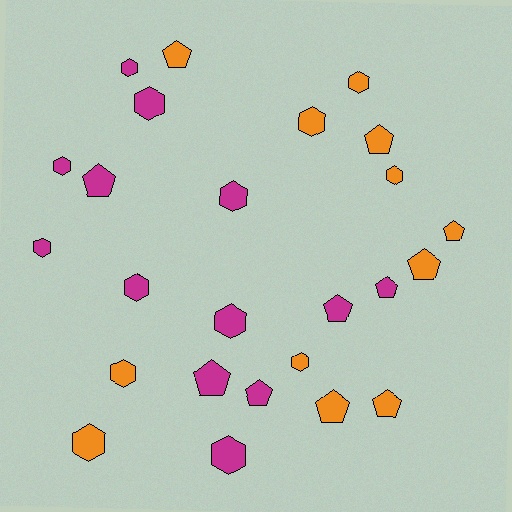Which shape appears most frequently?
Hexagon, with 14 objects.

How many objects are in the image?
There are 25 objects.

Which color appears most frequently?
Magenta, with 13 objects.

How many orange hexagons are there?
There are 6 orange hexagons.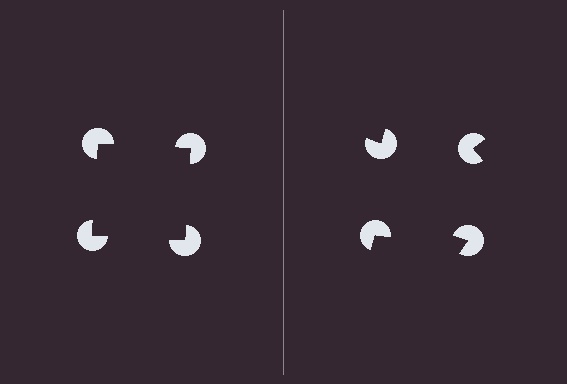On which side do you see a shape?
An illusory square appears on the left side. On the right side the wedge cuts are rotated, so no coherent shape forms.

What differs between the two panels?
The pac-man discs are positioned identically on both sides; only the wedge orientations differ. On the left they align to a square; on the right they are misaligned.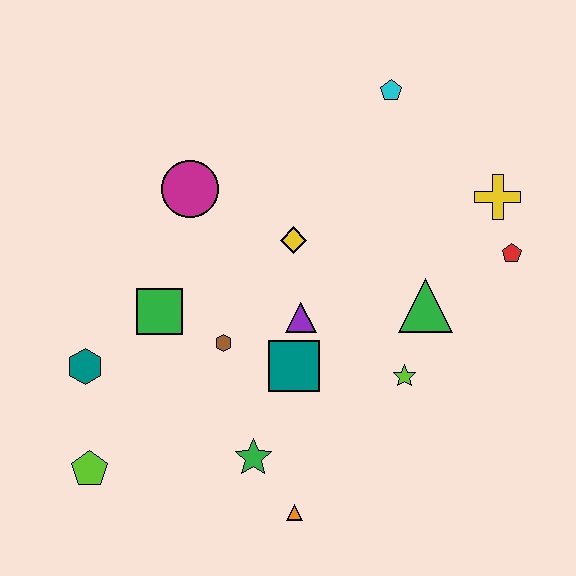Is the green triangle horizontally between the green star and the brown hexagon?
No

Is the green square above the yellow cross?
No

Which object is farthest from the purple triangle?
The lime pentagon is farthest from the purple triangle.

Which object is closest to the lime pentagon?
The teal hexagon is closest to the lime pentagon.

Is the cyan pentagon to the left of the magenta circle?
No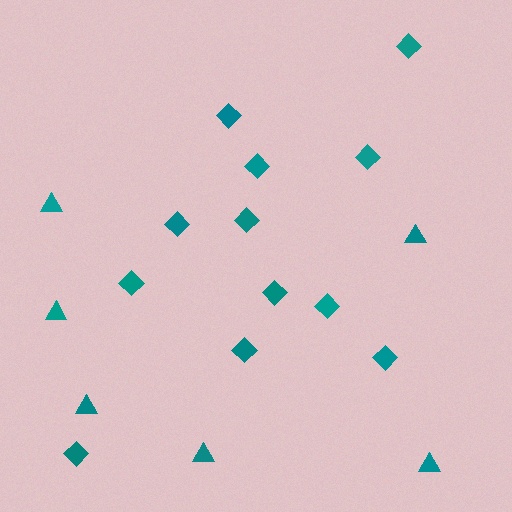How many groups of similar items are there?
There are 2 groups: one group of triangles (6) and one group of diamonds (12).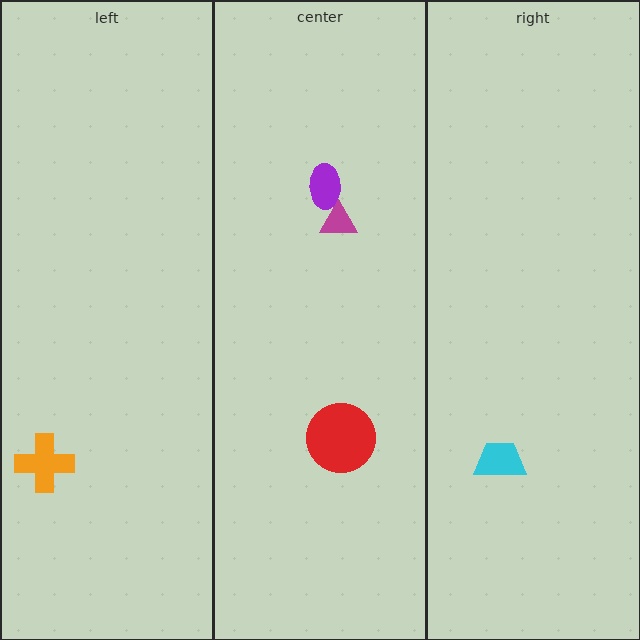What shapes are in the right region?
The cyan trapezoid.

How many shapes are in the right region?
1.